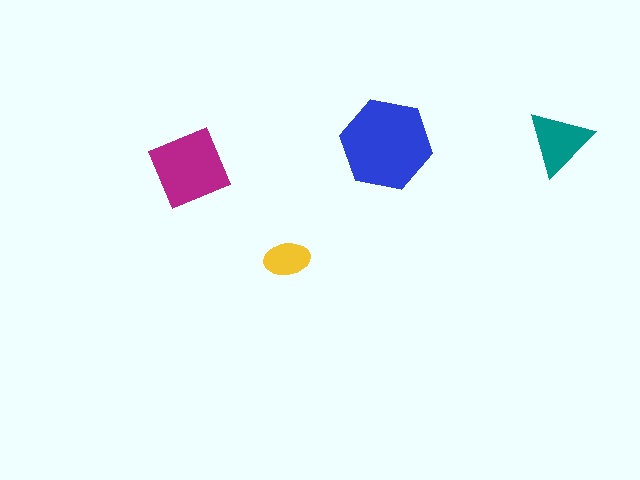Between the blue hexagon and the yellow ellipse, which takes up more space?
The blue hexagon.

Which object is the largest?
The blue hexagon.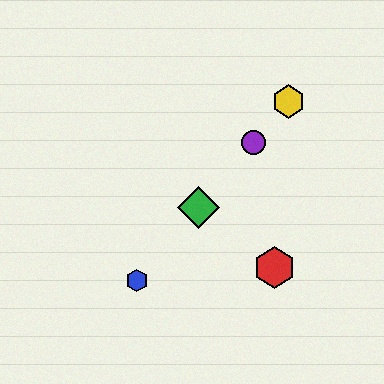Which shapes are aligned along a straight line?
The blue hexagon, the green diamond, the yellow hexagon, the purple circle are aligned along a straight line.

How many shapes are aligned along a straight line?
4 shapes (the blue hexagon, the green diamond, the yellow hexagon, the purple circle) are aligned along a straight line.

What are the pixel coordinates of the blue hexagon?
The blue hexagon is at (137, 281).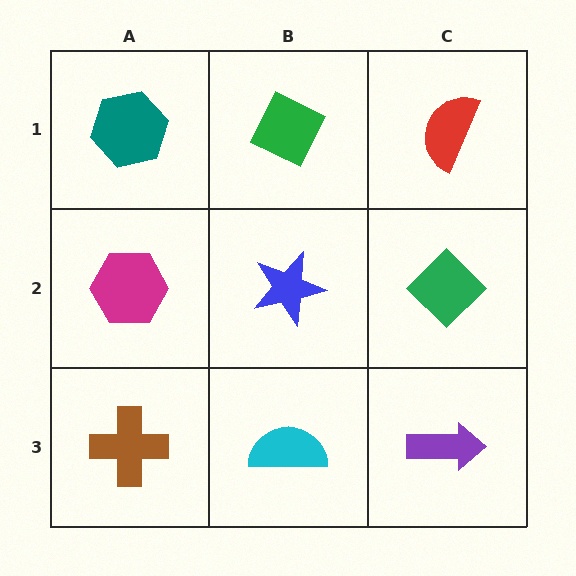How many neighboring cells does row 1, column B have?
3.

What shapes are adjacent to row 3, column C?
A green diamond (row 2, column C), a cyan semicircle (row 3, column B).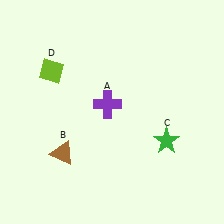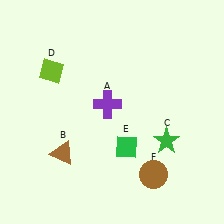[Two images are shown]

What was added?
A green diamond (E), a brown circle (F) were added in Image 2.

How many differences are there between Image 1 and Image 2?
There are 2 differences between the two images.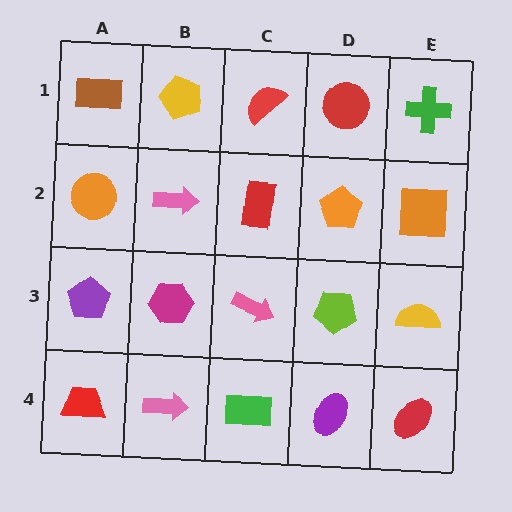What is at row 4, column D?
A purple ellipse.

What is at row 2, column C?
A red rectangle.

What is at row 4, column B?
A pink arrow.